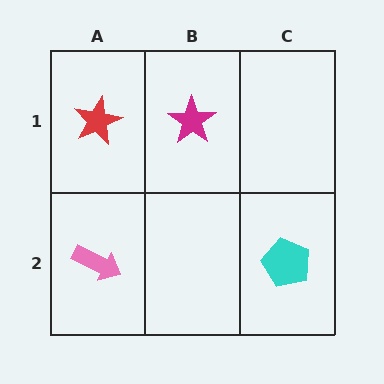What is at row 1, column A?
A red star.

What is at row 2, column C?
A cyan pentagon.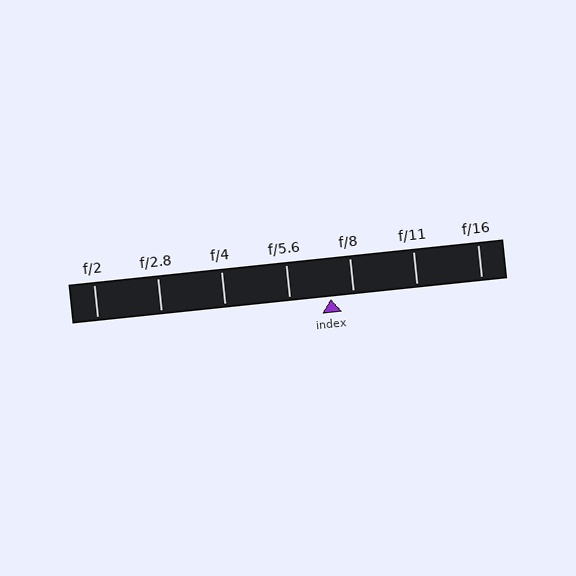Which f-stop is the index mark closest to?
The index mark is closest to f/8.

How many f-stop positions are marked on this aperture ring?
There are 7 f-stop positions marked.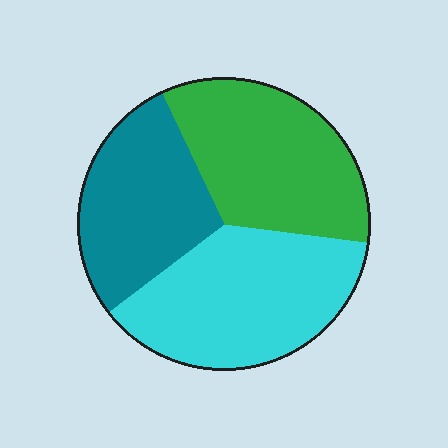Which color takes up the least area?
Teal, at roughly 30%.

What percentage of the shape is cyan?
Cyan covers about 35% of the shape.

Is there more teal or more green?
Green.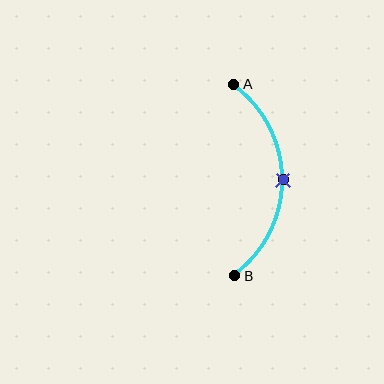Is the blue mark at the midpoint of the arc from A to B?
Yes. The blue mark lies on the arc at equal arc-length from both A and B — it is the arc midpoint.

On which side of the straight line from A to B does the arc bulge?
The arc bulges to the right of the straight line connecting A and B.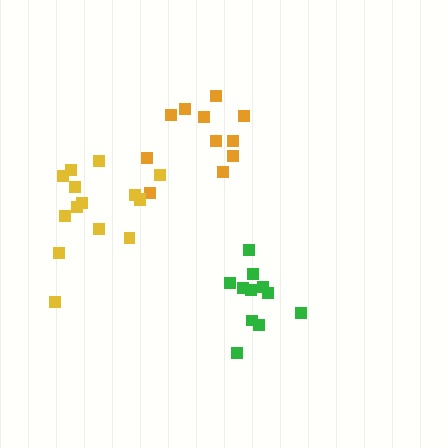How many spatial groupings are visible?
There are 3 spatial groupings.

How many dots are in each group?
Group 1: 11 dots, Group 2: 11 dots, Group 3: 15 dots (37 total).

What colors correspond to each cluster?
The clusters are colored: orange, green, yellow.